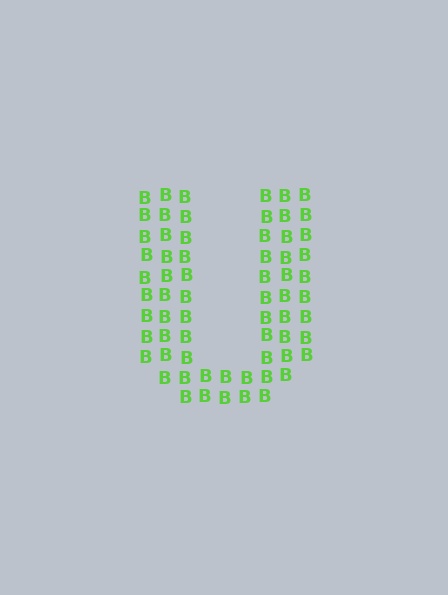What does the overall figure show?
The overall figure shows the letter U.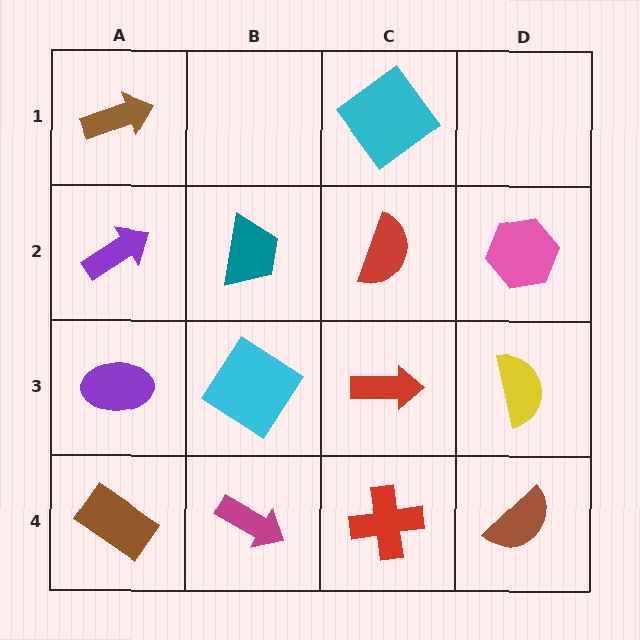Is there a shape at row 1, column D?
No, that cell is empty.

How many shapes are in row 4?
4 shapes.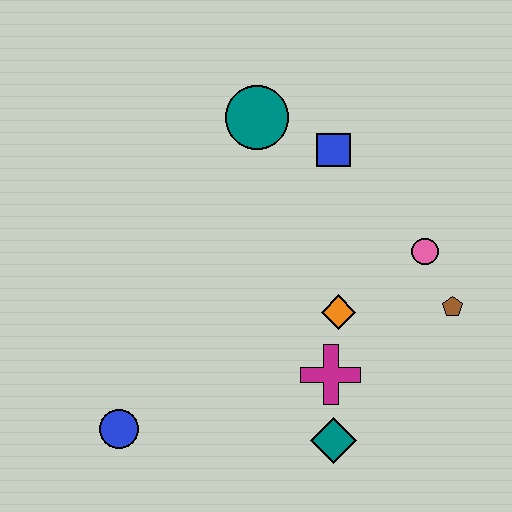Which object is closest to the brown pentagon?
The pink circle is closest to the brown pentagon.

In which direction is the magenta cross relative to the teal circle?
The magenta cross is below the teal circle.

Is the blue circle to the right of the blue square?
No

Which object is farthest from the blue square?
The blue circle is farthest from the blue square.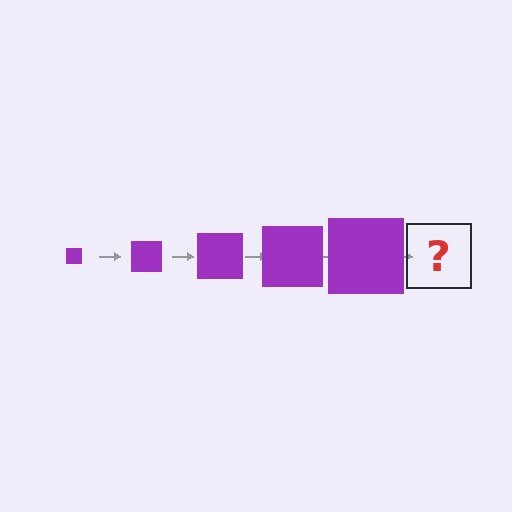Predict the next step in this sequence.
The next step is a purple square, larger than the previous one.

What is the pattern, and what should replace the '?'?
The pattern is that the square gets progressively larger each step. The '?' should be a purple square, larger than the previous one.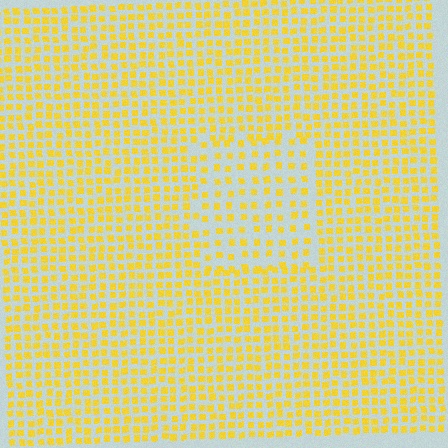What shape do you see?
I see a rectangle.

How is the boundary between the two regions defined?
The boundary is defined by a change in element density (approximately 1.7x ratio). All elements are the same color, size, and shape.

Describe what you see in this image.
The image contains small yellow elements arranged at two different densities. A rectangle-shaped region is visible where the elements are less densely packed than the surrounding area.